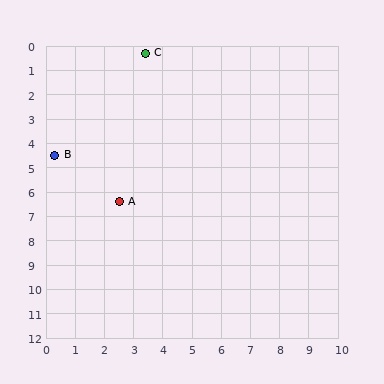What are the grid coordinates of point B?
Point B is at approximately (0.3, 4.5).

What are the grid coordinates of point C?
Point C is at approximately (3.4, 0.3).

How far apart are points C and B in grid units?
Points C and B are about 5.2 grid units apart.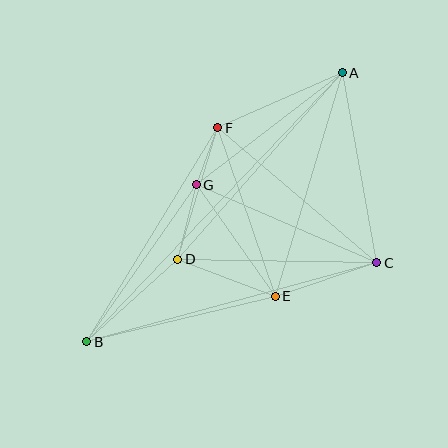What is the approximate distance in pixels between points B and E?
The distance between B and E is approximately 194 pixels.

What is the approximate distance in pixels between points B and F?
The distance between B and F is approximately 251 pixels.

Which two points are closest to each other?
Points F and G are closest to each other.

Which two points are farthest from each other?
Points A and B are farthest from each other.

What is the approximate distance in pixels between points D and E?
The distance between D and E is approximately 104 pixels.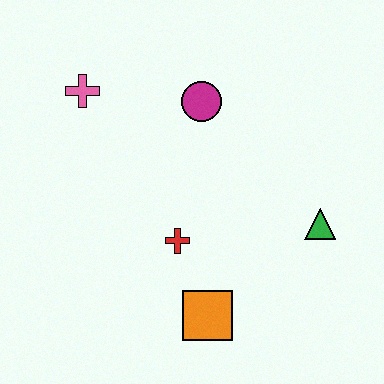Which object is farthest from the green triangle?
The pink cross is farthest from the green triangle.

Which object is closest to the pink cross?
The magenta circle is closest to the pink cross.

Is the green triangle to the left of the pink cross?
No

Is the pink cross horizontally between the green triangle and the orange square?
No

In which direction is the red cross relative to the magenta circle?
The red cross is below the magenta circle.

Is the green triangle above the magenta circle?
No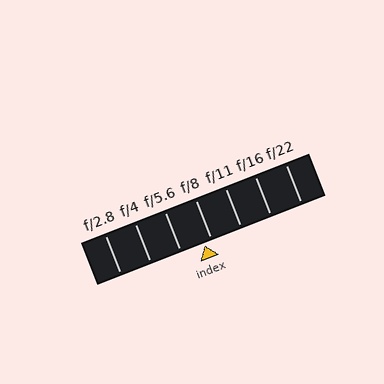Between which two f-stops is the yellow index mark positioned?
The index mark is between f/5.6 and f/8.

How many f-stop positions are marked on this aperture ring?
There are 7 f-stop positions marked.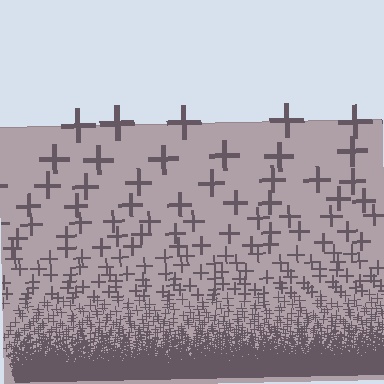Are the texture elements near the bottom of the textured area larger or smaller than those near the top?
Smaller. The gradient is inverted — elements near the bottom are smaller and denser.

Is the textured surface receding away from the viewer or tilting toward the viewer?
The surface appears to tilt toward the viewer. Texture elements get larger and sparser toward the top.